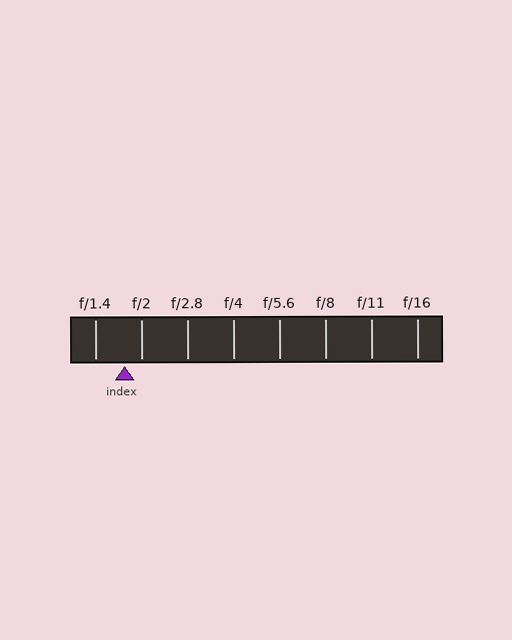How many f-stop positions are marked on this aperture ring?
There are 8 f-stop positions marked.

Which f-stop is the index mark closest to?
The index mark is closest to f/2.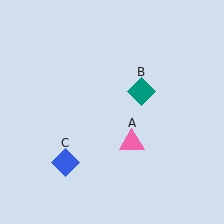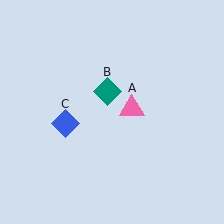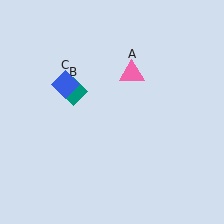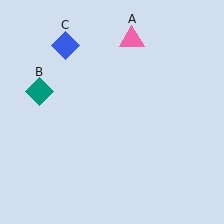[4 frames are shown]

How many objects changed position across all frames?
3 objects changed position: pink triangle (object A), teal diamond (object B), blue diamond (object C).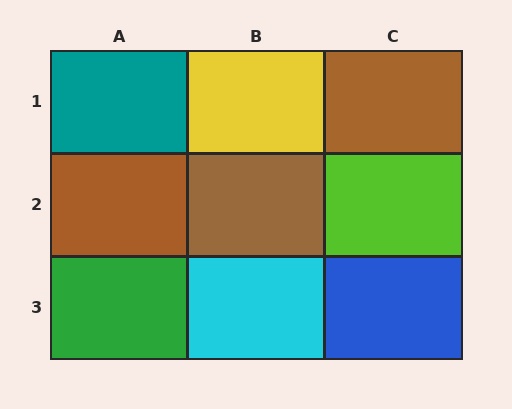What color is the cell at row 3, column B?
Cyan.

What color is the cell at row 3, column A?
Green.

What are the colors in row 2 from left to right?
Brown, brown, lime.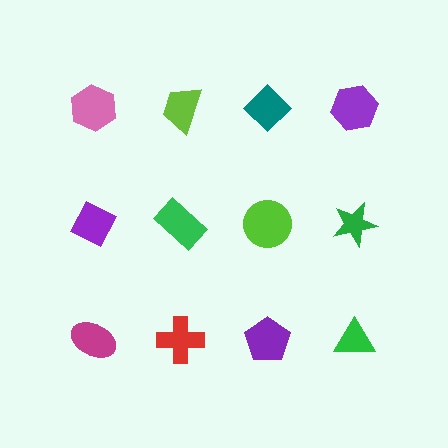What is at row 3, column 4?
A green triangle.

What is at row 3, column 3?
A purple pentagon.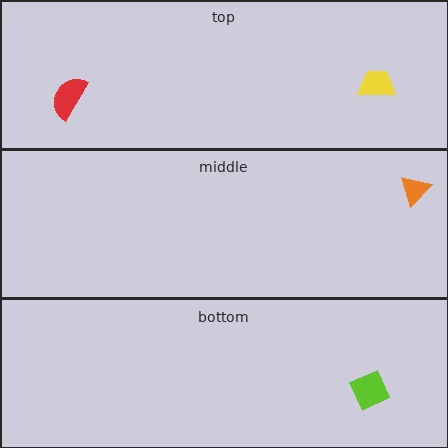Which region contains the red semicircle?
The top region.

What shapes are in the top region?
The yellow trapezoid, the red semicircle.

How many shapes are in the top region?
2.